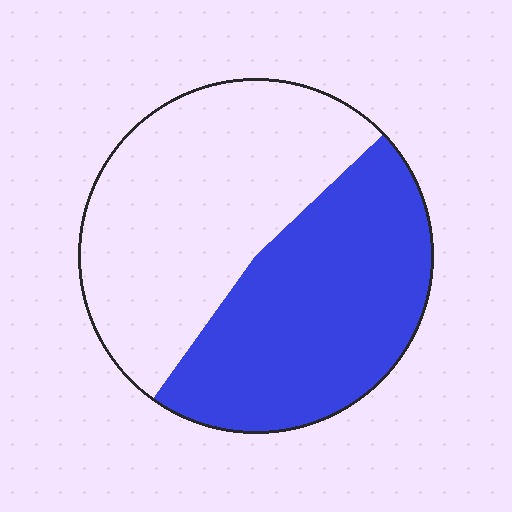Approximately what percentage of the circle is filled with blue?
Approximately 45%.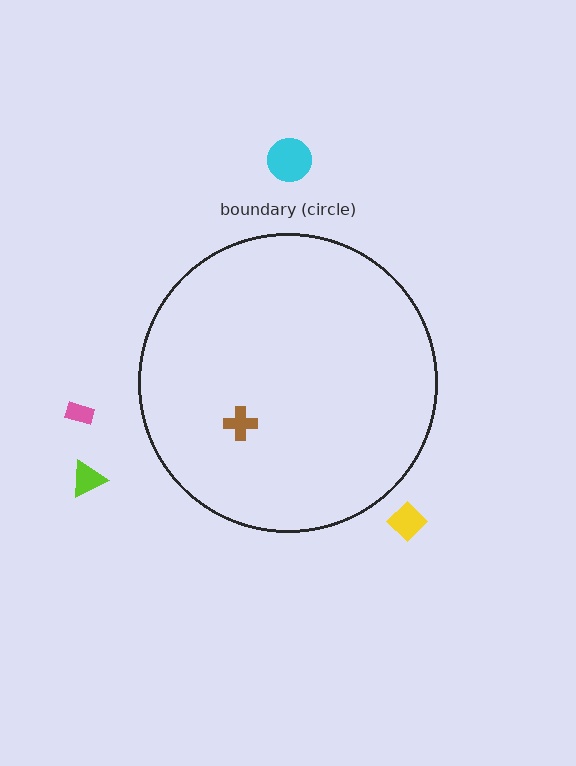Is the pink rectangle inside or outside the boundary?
Outside.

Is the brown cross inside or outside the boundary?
Inside.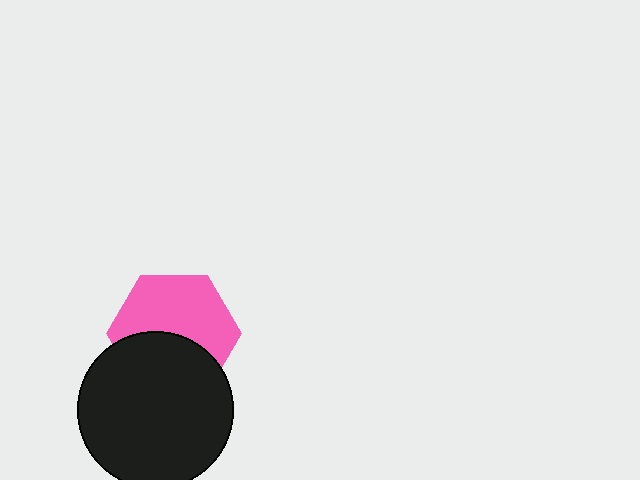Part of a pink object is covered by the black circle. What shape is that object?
It is a hexagon.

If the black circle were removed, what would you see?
You would see the complete pink hexagon.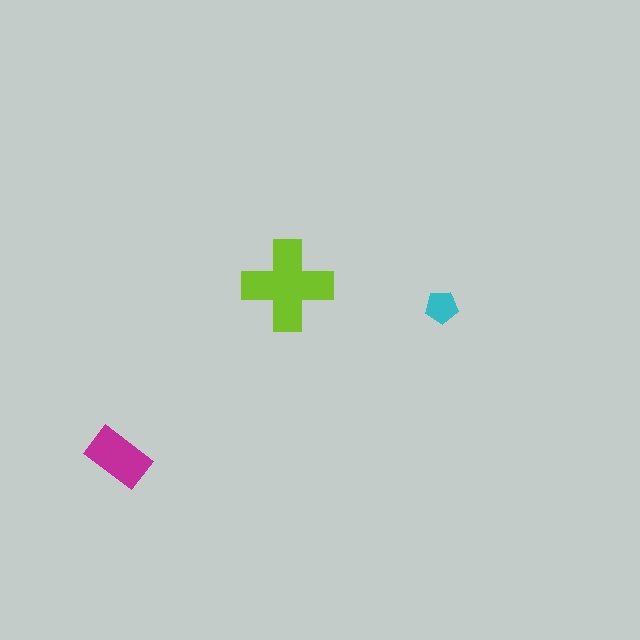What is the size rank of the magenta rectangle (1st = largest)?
2nd.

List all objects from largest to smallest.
The lime cross, the magenta rectangle, the cyan pentagon.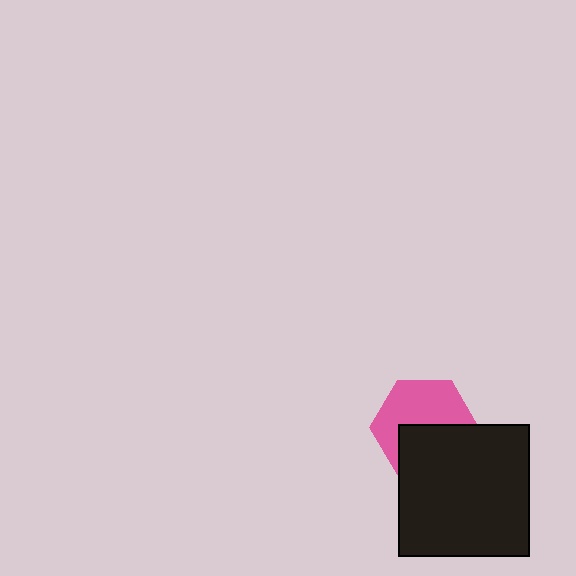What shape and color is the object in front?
The object in front is a black square.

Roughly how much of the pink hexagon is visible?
About half of it is visible (roughly 55%).